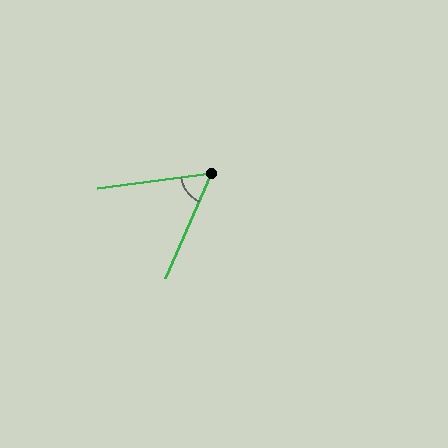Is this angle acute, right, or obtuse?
It is acute.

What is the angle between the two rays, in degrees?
Approximately 59 degrees.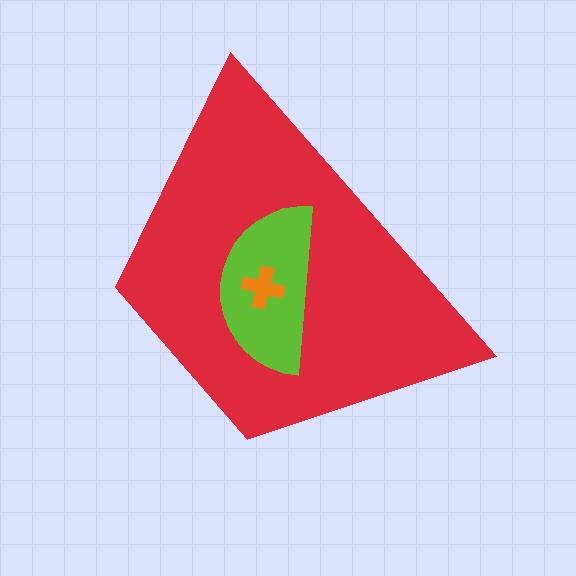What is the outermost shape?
The red trapezoid.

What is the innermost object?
The orange cross.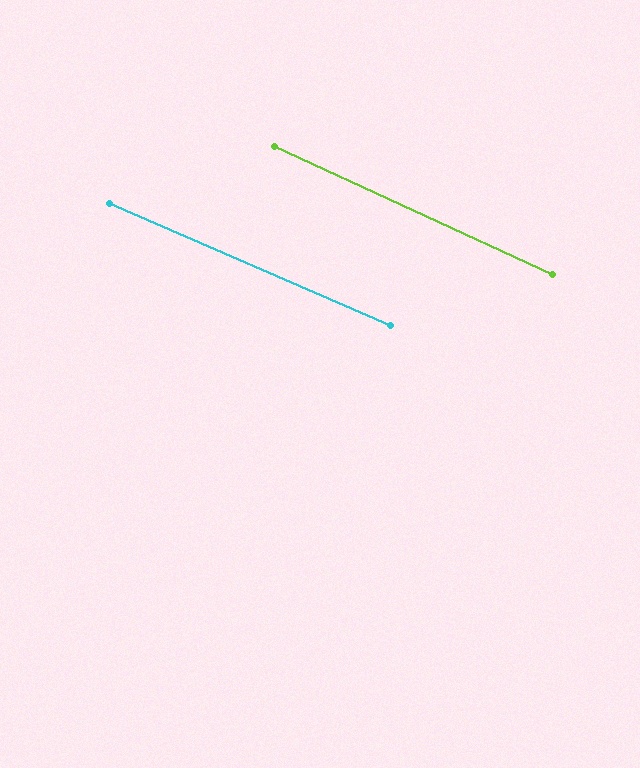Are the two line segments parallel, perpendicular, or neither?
Parallel — their directions differ by only 1.1°.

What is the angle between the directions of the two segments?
Approximately 1 degree.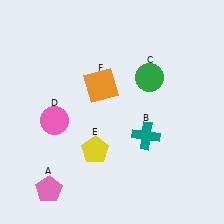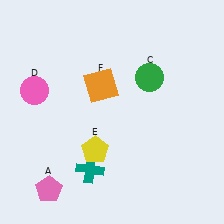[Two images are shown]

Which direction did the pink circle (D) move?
The pink circle (D) moved up.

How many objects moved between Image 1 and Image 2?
2 objects moved between the two images.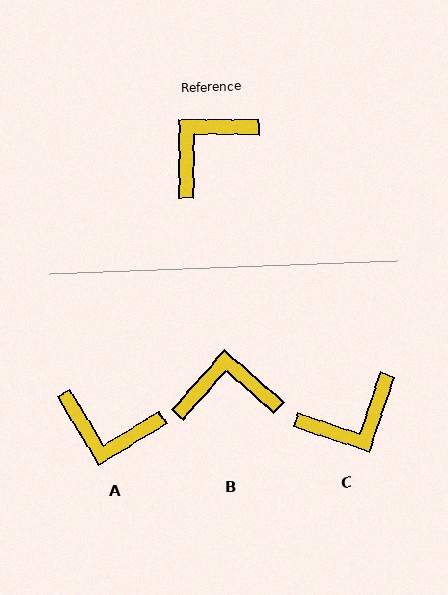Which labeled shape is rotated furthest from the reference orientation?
C, about 162 degrees away.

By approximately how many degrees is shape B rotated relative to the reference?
Approximately 41 degrees clockwise.